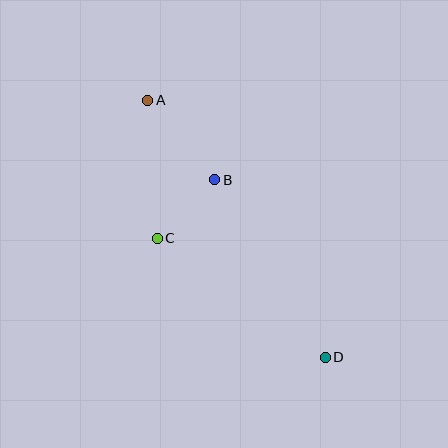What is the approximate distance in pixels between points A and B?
The distance between A and B is approximately 104 pixels.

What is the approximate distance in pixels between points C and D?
The distance between C and D is approximately 206 pixels.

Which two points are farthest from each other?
Points A and D are farthest from each other.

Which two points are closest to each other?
Points B and C are closest to each other.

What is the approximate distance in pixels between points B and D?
The distance between B and D is approximately 209 pixels.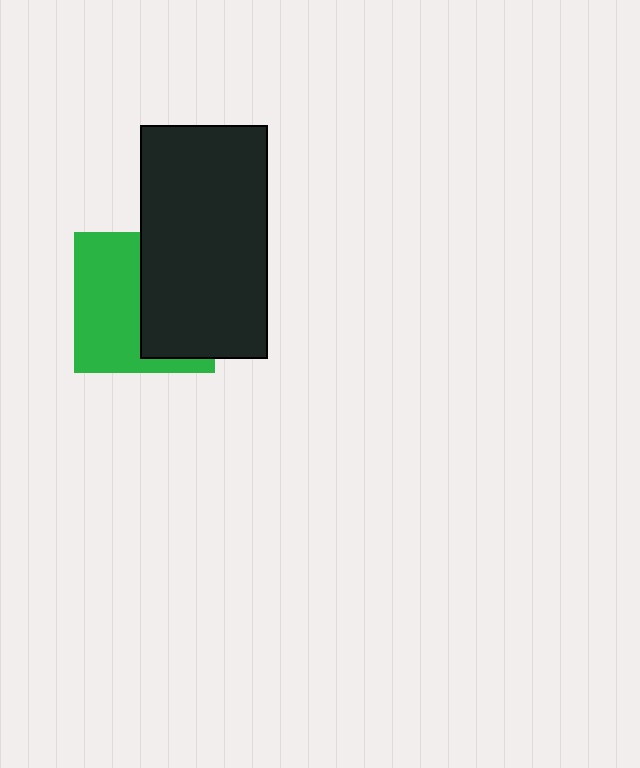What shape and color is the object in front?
The object in front is a black rectangle.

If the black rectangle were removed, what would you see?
You would see the complete green square.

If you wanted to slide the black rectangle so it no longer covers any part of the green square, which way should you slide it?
Slide it right — that is the most direct way to separate the two shapes.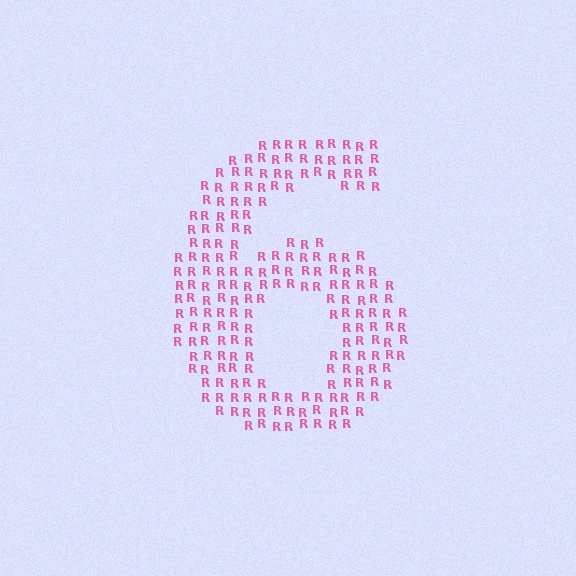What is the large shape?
The large shape is the digit 6.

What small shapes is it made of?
It is made of small letter R's.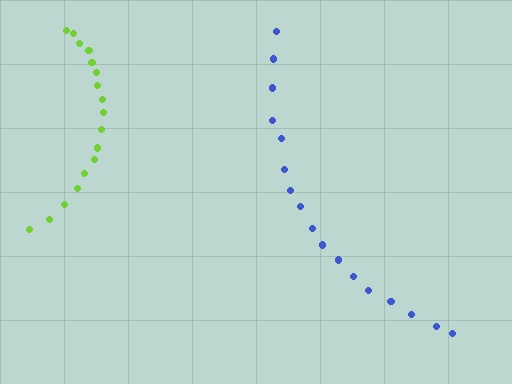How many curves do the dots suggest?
There are 2 distinct paths.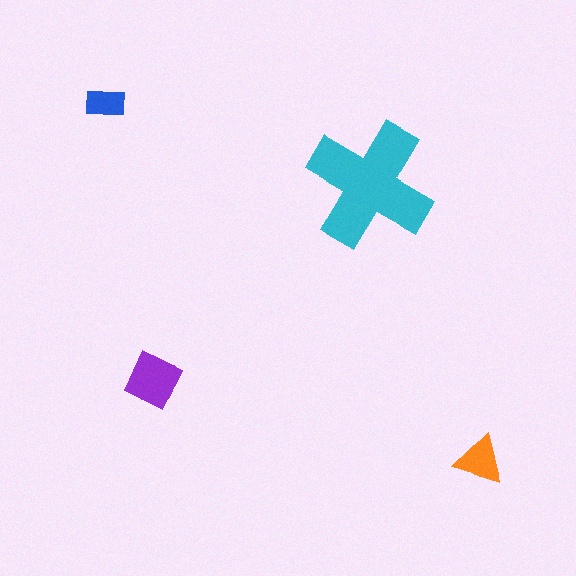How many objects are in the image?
There are 4 objects in the image.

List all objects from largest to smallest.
The cyan cross, the purple diamond, the orange triangle, the blue rectangle.